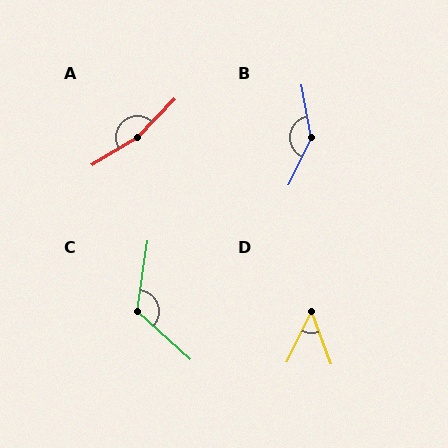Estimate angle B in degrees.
Approximately 144 degrees.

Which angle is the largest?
A, at approximately 165 degrees.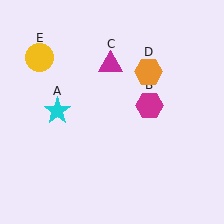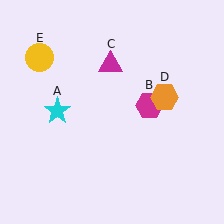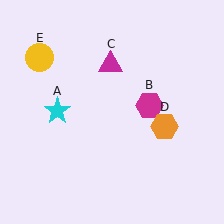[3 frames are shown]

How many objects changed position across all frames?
1 object changed position: orange hexagon (object D).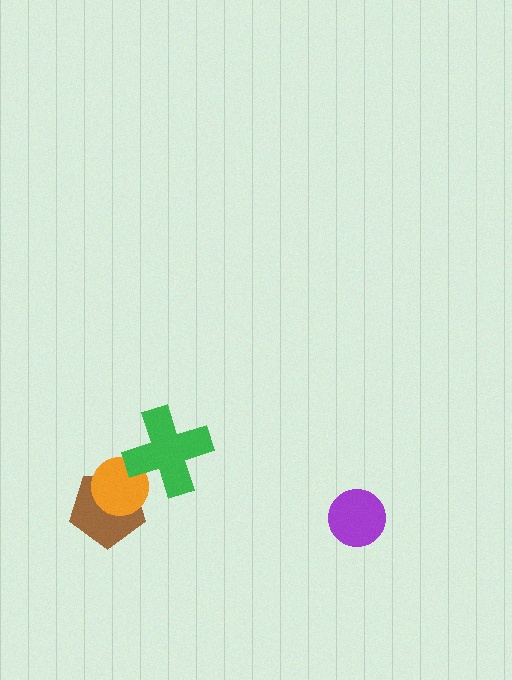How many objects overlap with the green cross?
1 object overlaps with the green cross.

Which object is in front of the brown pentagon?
The orange circle is in front of the brown pentagon.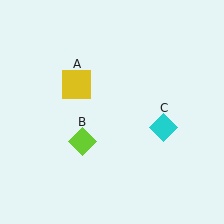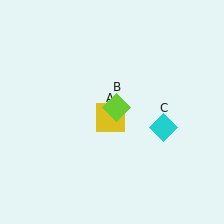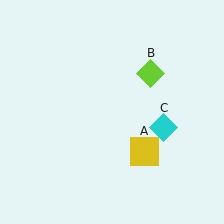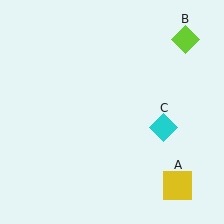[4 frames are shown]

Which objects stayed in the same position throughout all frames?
Cyan diamond (object C) remained stationary.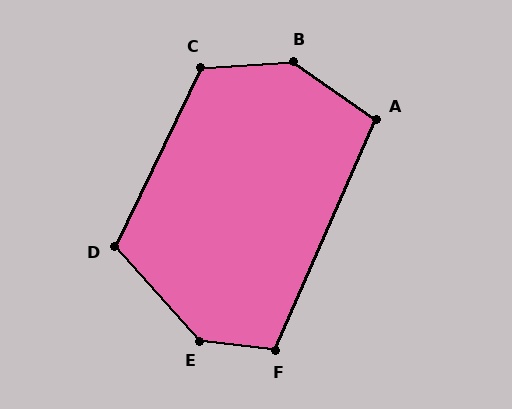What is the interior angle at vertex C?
Approximately 119 degrees (obtuse).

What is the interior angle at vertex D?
Approximately 112 degrees (obtuse).